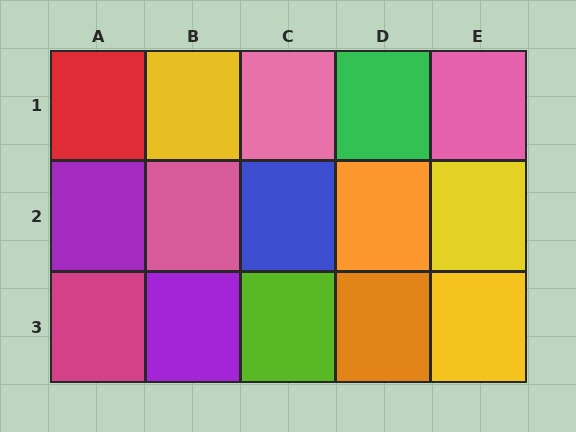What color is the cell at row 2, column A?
Purple.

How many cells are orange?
2 cells are orange.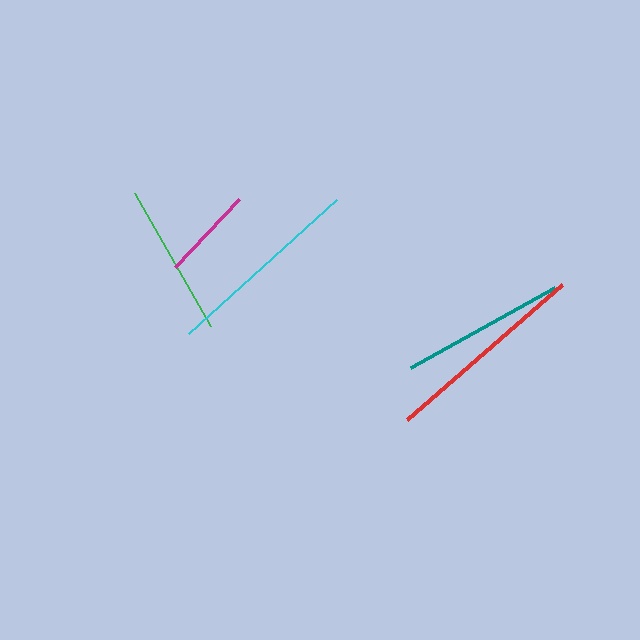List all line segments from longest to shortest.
From longest to shortest: red, cyan, teal, green, magenta.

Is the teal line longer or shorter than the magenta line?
The teal line is longer than the magenta line.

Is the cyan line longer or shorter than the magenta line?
The cyan line is longer than the magenta line.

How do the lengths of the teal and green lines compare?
The teal and green lines are approximately the same length.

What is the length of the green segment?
The green segment is approximately 153 pixels long.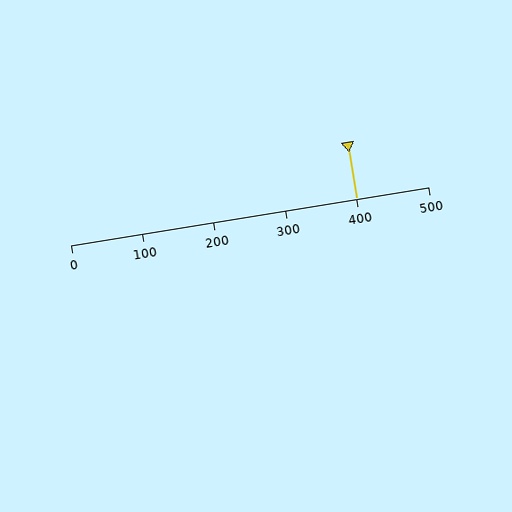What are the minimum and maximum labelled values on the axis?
The axis runs from 0 to 500.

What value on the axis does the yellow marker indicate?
The marker indicates approximately 400.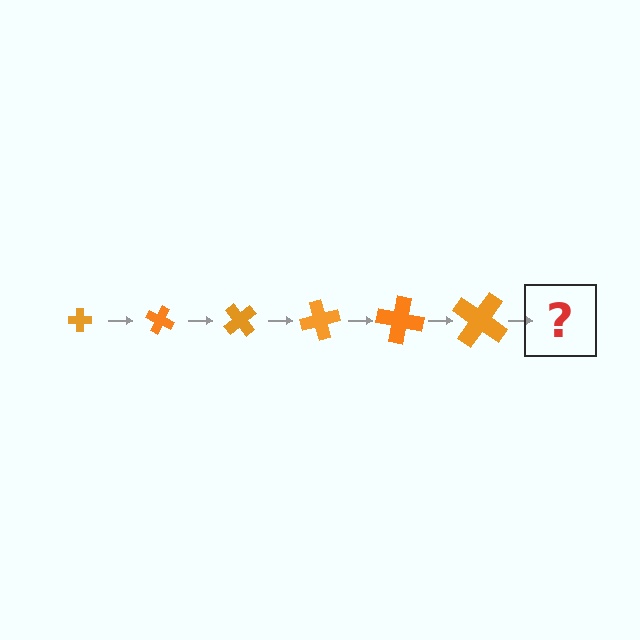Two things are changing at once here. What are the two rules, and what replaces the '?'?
The two rules are that the cross grows larger each step and it rotates 25 degrees each step. The '?' should be a cross, larger than the previous one and rotated 150 degrees from the start.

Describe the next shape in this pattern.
It should be a cross, larger than the previous one and rotated 150 degrees from the start.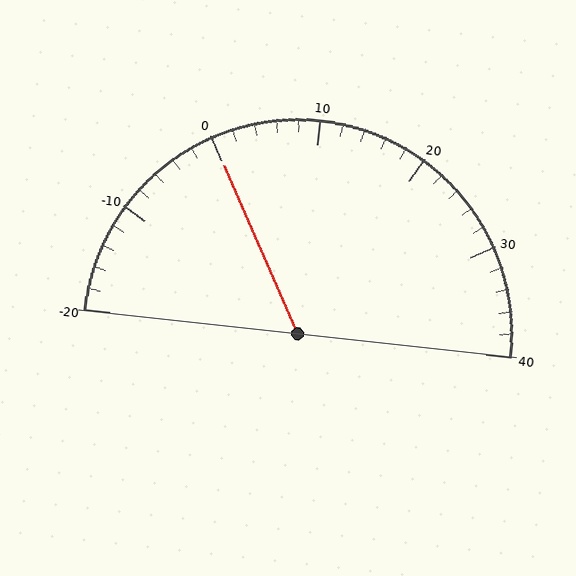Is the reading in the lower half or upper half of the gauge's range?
The reading is in the lower half of the range (-20 to 40).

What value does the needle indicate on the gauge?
The needle indicates approximately 0.